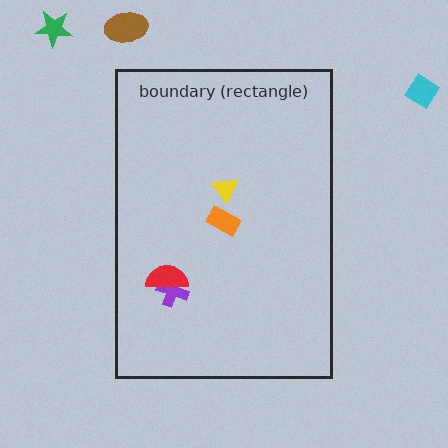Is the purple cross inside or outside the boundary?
Inside.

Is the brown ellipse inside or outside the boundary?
Outside.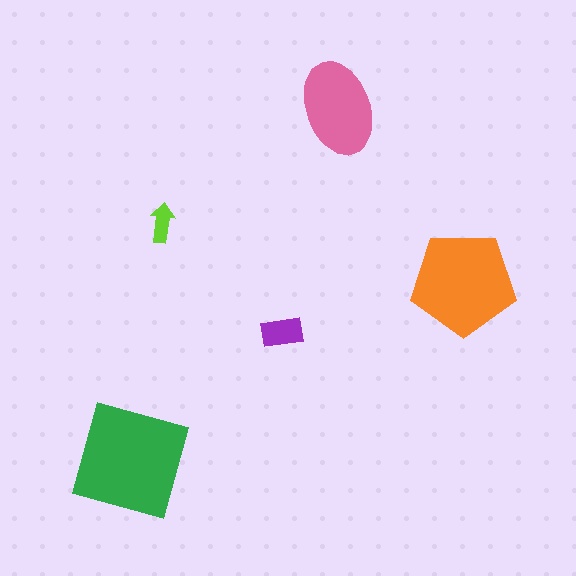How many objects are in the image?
There are 5 objects in the image.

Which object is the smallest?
The lime arrow.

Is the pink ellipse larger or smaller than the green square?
Smaller.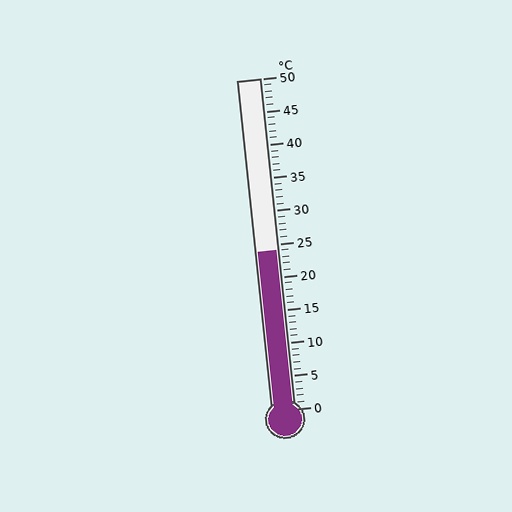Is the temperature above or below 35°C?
The temperature is below 35°C.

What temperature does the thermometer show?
The thermometer shows approximately 24°C.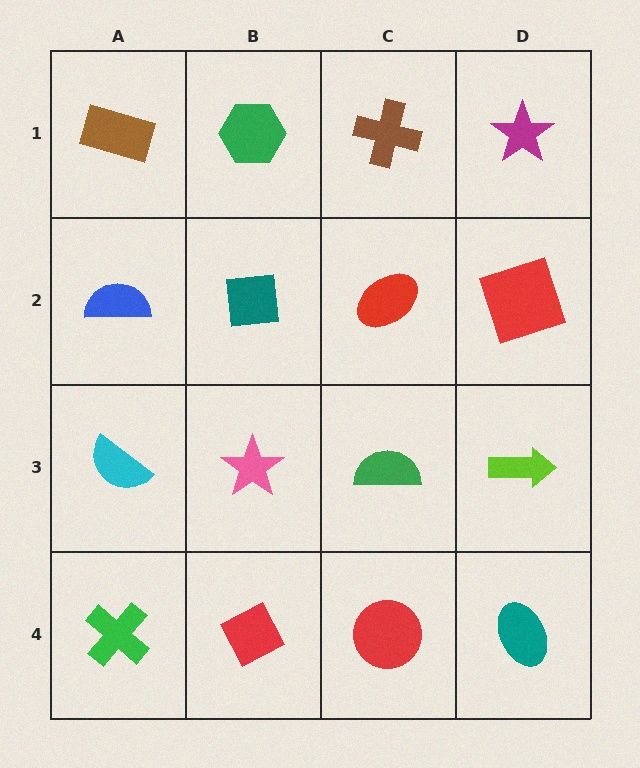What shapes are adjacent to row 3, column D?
A red square (row 2, column D), a teal ellipse (row 4, column D), a green semicircle (row 3, column C).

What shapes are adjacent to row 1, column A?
A blue semicircle (row 2, column A), a green hexagon (row 1, column B).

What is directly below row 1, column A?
A blue semicircle.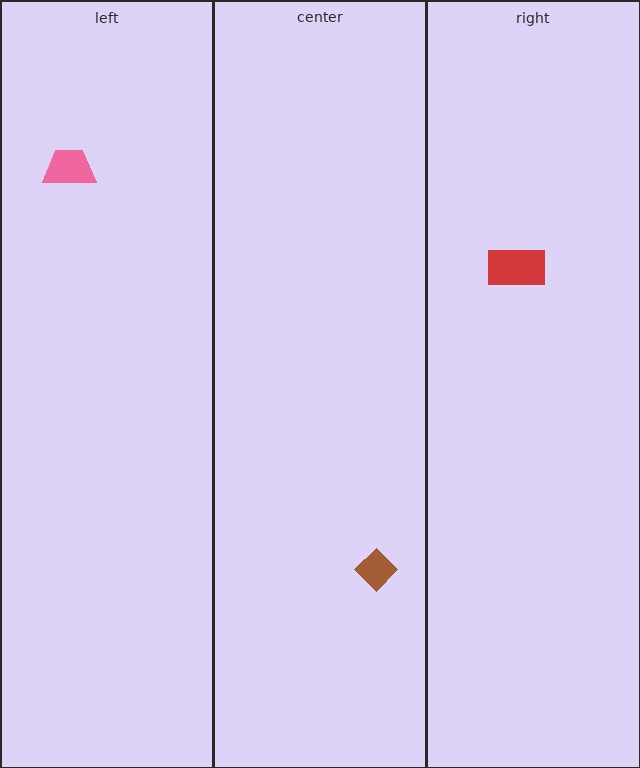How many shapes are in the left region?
1.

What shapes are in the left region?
The pink trapezoid.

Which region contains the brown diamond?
The center region.